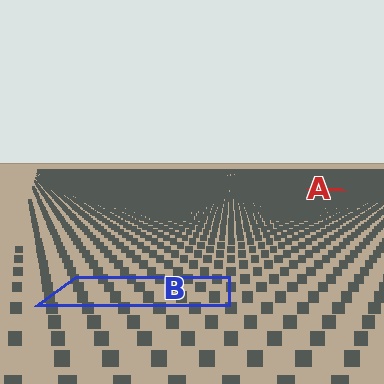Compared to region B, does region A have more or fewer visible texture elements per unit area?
Region A has more texture elements per unit area — they are packed more densely because it is farther away.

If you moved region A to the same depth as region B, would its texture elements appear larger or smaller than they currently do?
They would appear larger. At a closer depth, the same texture elements are projected at a bigger on-screen size.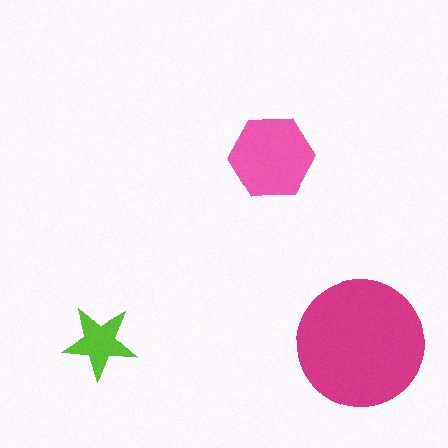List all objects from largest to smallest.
The magenta circle, the pink hexagon, the lime star.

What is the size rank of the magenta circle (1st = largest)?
1st.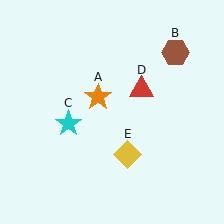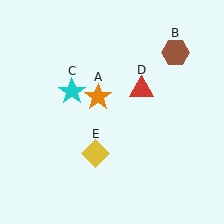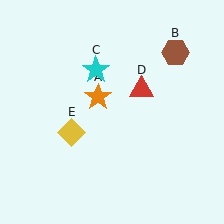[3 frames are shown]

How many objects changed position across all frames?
2 objects changed position: cyan star (object C), yellow diamond (object E).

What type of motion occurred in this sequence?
The cyan star (object C), yellow diamond (object E) rotated clockwise around the center of the scene.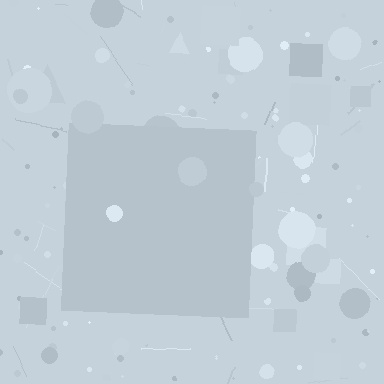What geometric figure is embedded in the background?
A square is embedded in the background.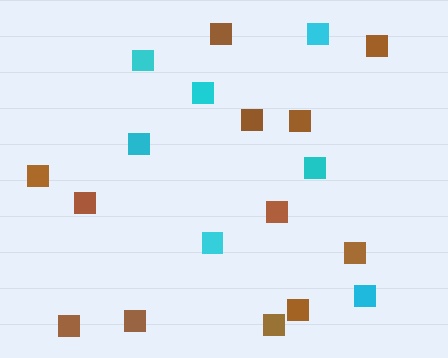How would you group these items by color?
There are 2 groups: one group of brown squares (12) and one group of cyan squares (7).